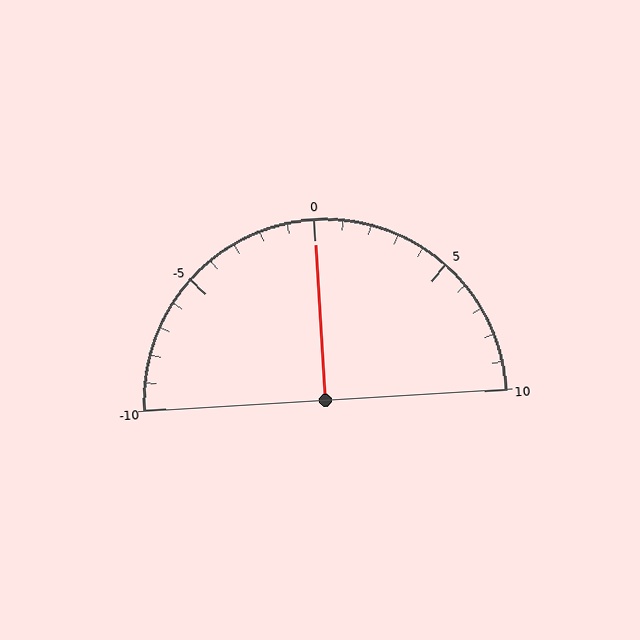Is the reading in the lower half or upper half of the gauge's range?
The reading is in the upper half of the range (-10 to 10).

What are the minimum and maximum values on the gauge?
The gauge ranges from -10 to 10.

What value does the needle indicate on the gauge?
The needle indicates approximately 0.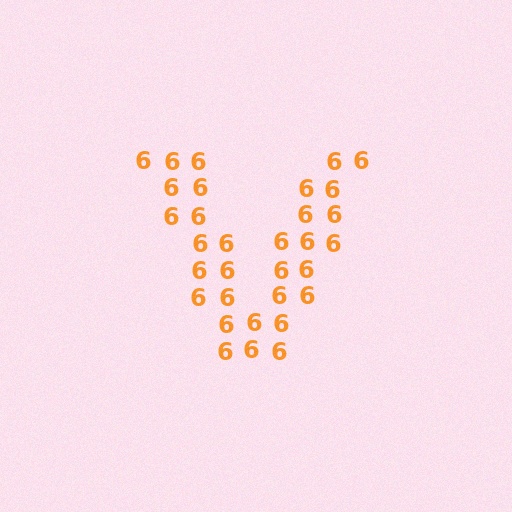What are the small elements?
The small elements are digit 6's.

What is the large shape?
The large shape is the letter V.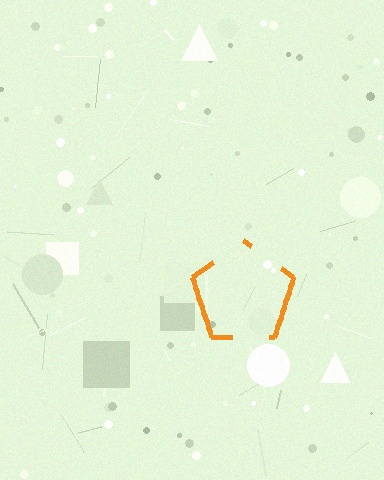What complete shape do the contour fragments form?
The contour fragments form a pentagon.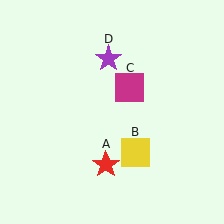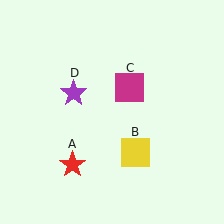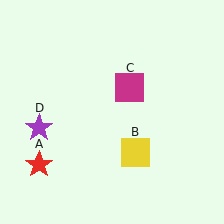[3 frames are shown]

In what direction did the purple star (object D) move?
The purple star (object D) moved down and to the left.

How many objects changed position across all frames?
2 objects changed position: red star (object A), purple star (object D).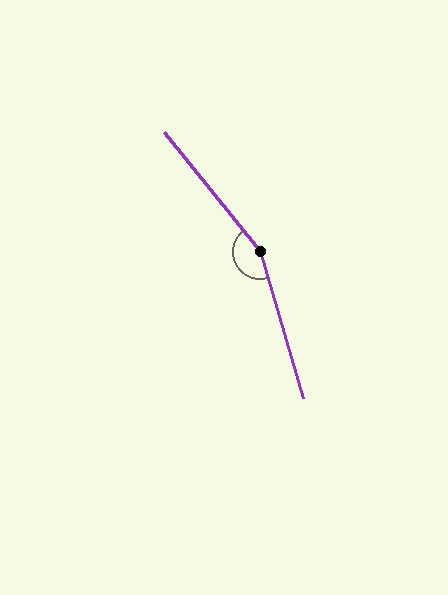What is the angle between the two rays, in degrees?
Approximately 158 degrees.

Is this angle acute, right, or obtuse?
It is obtuse.